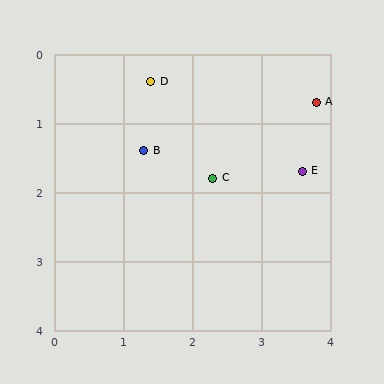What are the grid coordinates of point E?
Point E is at approximately (3.6, 1.7).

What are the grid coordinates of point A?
Point A is at approximately (3.8, 0.7).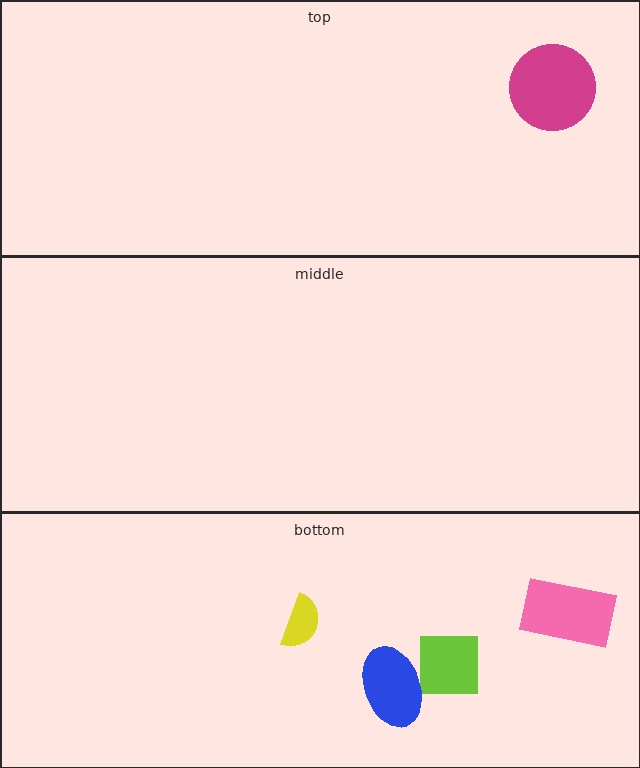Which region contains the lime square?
The bottom region.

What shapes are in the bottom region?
The lime square, the yellow semicircle, the blue ellipse, the pink rectangle.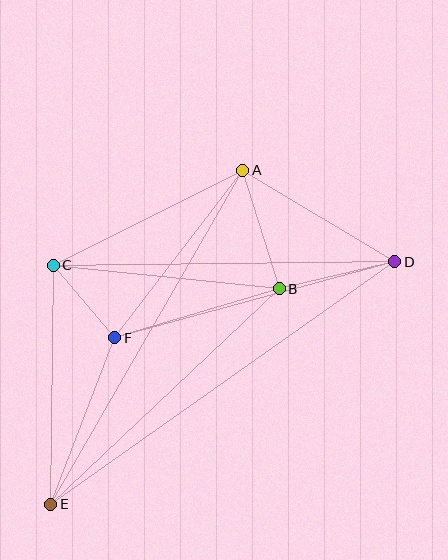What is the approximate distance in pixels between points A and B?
The distance between A and B is approximately 124 pixels.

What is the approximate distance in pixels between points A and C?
The distance between A and C is approximately 212 pixels.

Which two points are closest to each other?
Points C and F are closest to each other.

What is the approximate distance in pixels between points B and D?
The distance between B and D is approximately 119 pixels.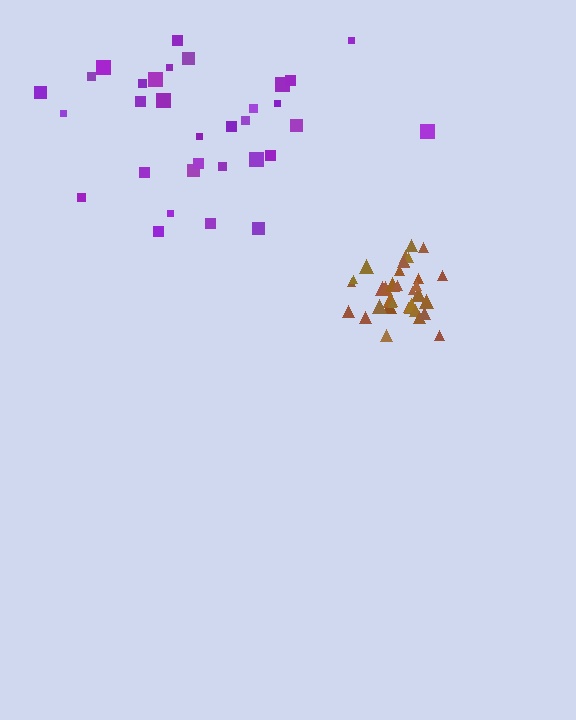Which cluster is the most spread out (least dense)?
Purple.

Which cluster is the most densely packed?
Brown.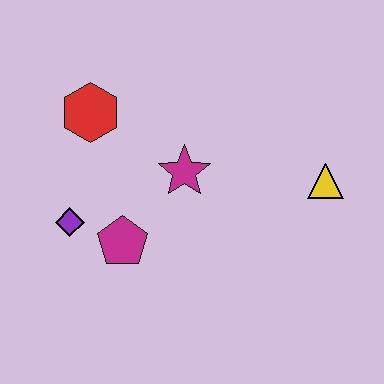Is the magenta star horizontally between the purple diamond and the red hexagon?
No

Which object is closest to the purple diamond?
The magenta pentagon is closest to the purple diamond.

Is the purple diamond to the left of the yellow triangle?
Yes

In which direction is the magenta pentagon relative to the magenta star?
The magenta pentagon is below the magenta star.